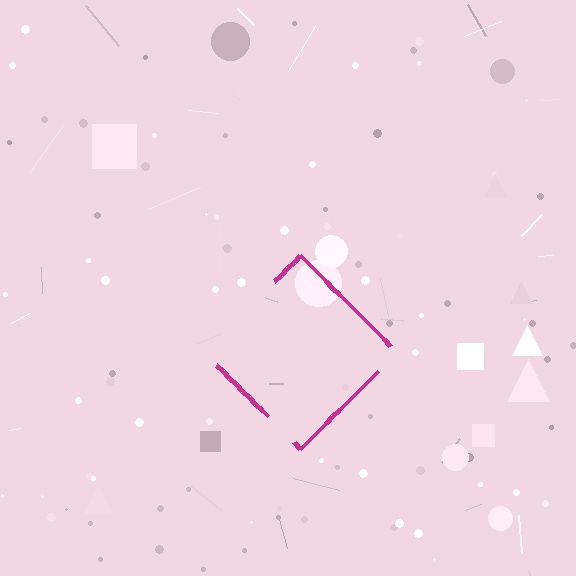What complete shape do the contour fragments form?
The contour fragments form a diamond.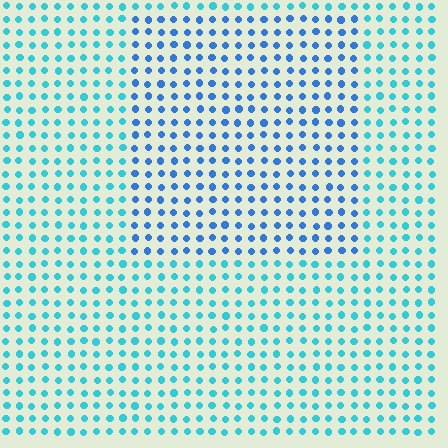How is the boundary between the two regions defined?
The boundary is defined purely by a slight shift in hue (about 31 degrees). Spacing, size, and orientation are identical on both sides.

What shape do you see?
I see a rectangle.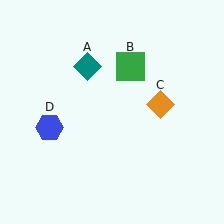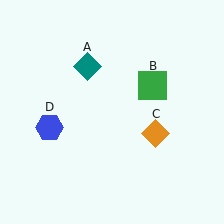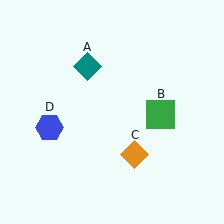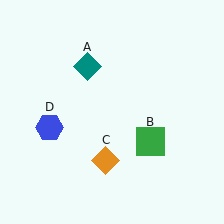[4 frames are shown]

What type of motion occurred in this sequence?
The green square (object B), orange diamond (object C) rotated clockwise around the center of the scene.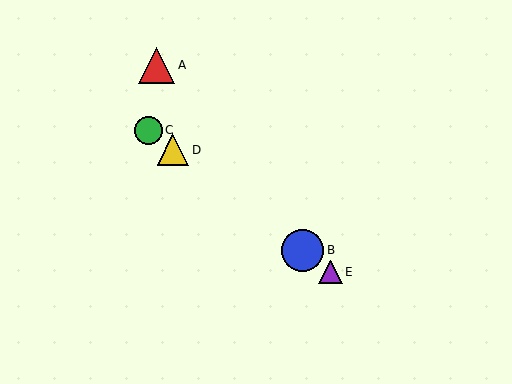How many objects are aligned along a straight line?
4 objects (B, C, D, E) are aligned along a straight line.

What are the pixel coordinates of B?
Object B is at (303, 250).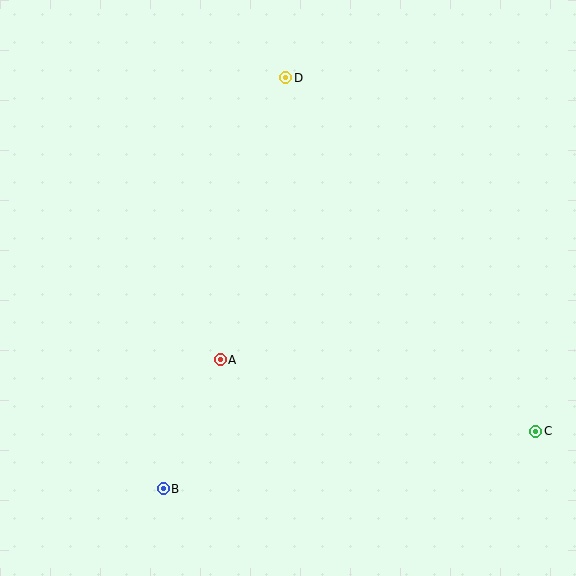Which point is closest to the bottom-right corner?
Point C is closest to the bottom-right corner.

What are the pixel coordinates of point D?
Point D is at (286, 78).